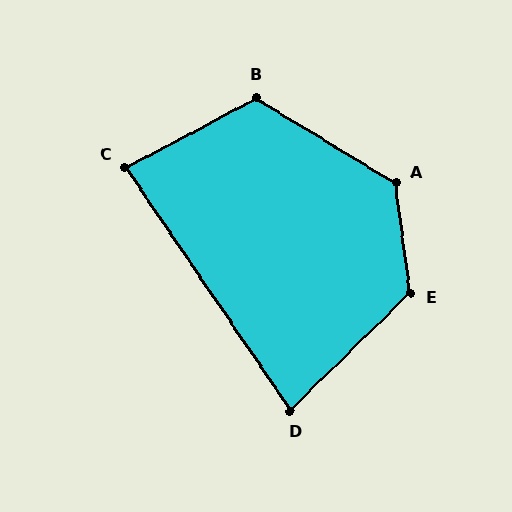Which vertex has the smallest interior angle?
D, at approximately 80 degrees.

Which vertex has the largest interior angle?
A, at approximately 128 degrees.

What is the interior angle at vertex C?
Approximately 84 degrees (acute).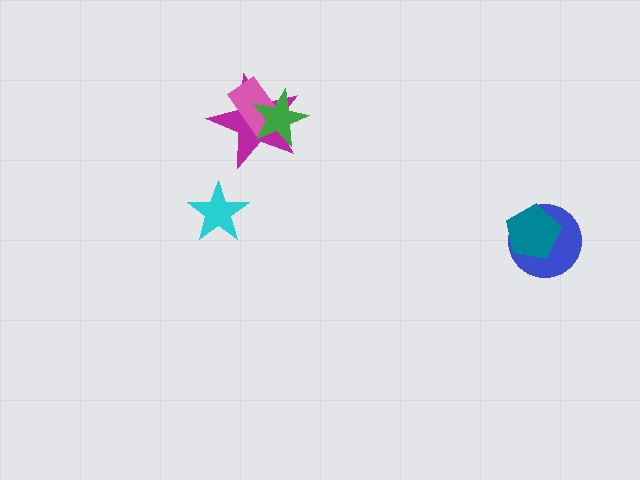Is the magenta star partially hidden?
Yes, it is partially covered by another shape.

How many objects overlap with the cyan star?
0 objects overlap with the cyan star.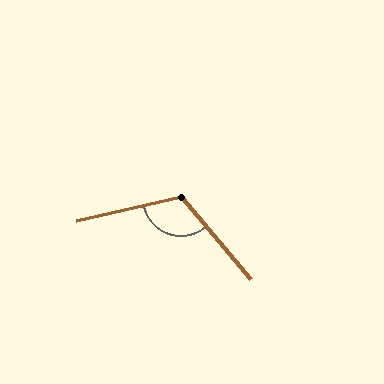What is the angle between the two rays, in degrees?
Approximately 118 degrees.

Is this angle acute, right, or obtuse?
It is obtuse.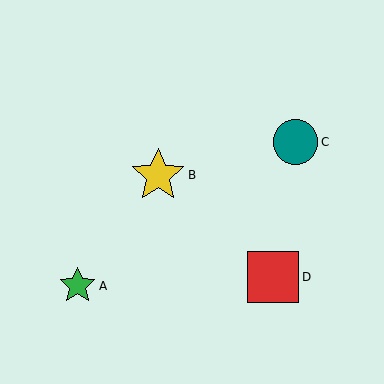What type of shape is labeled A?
Shape A is a green star.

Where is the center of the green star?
The center of the green star is at (77, 286).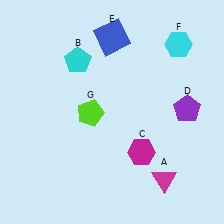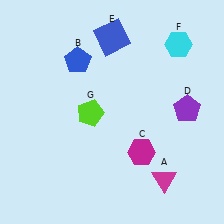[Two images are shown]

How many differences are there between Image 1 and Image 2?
There is 1 difference between the two images.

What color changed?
The pentagon (B) changed from cyan in Image 1 to blue in Image 2.